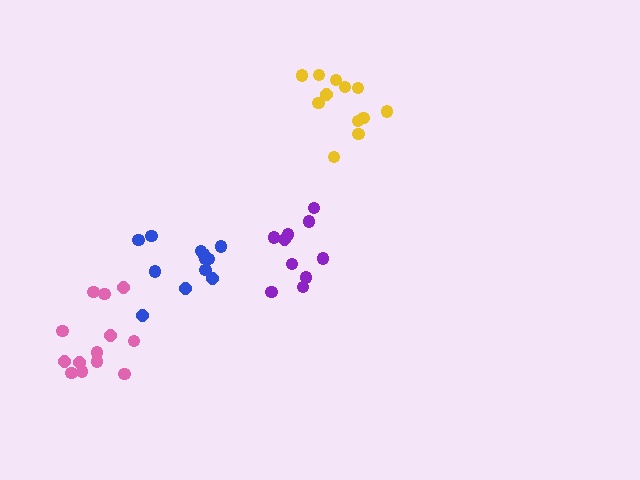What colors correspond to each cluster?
The clusters are colored: purple, blue, yellow, pink.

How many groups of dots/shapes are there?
There are 4 groups.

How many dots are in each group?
Group 1: 10 dots, Group 2: 12 dots, Group 3: 12 dots, Group 4: 13 dots (47 total).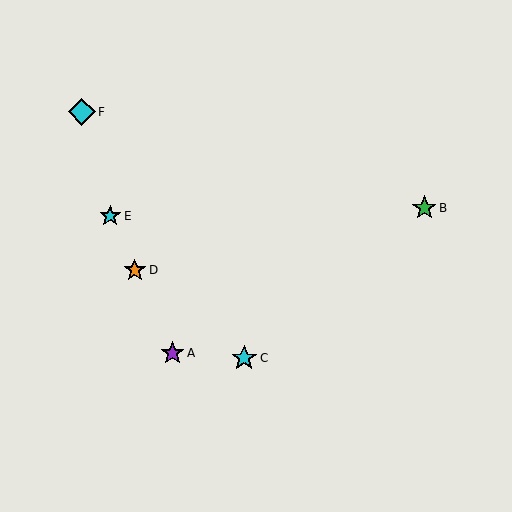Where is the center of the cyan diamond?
The center of the cyan diamond is at (82, 112).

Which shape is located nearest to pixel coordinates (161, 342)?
The purple star (labeled A) at (173, 353) is nearest to that location.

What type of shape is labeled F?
Shape F is a cyan diamond.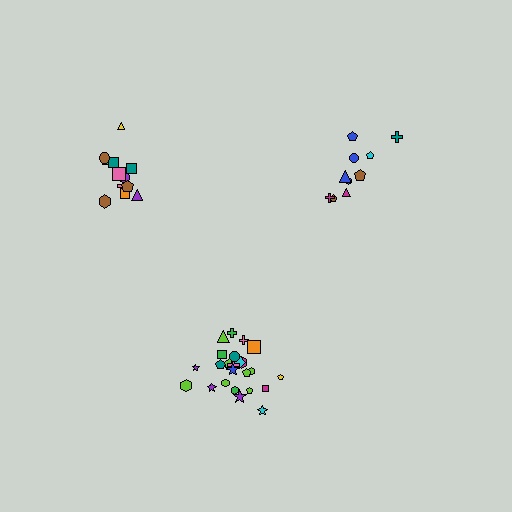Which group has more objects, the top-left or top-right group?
The top-left group.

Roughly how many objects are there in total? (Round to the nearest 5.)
Roughly 45 objects in total.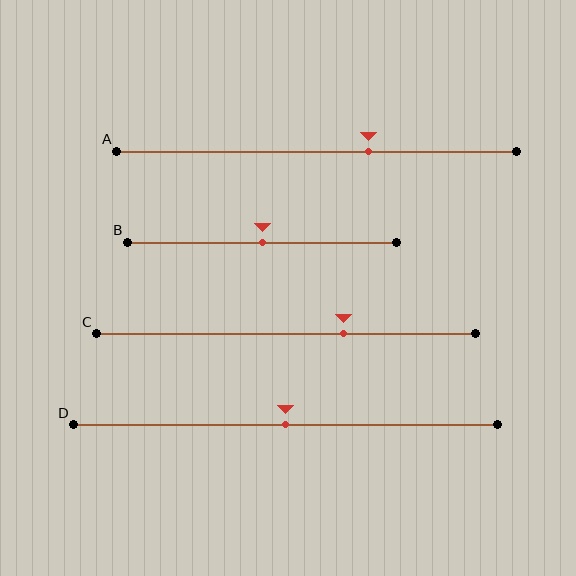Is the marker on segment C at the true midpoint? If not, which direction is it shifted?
No, the marker on segment C is shifted to the right by about 15% of the segment length.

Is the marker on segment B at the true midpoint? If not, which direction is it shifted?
Yes, the marker on segment B is at the true midpoint.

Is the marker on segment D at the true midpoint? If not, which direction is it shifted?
Yes, the marker on segment D is at the true midpoint.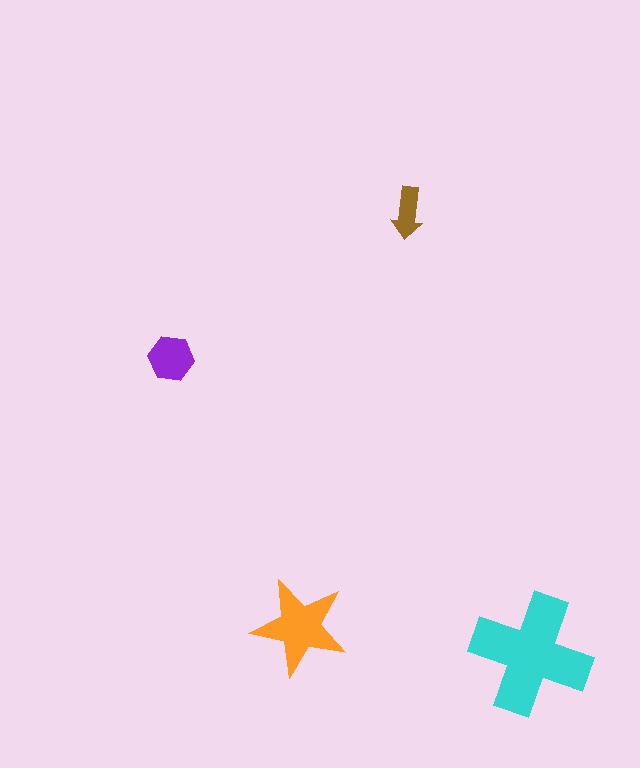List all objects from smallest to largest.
The brown arrow, the purple hexagon, the orange star, the cyan cross.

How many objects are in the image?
There are 4 objects in the image.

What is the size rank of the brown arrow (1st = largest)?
4th.